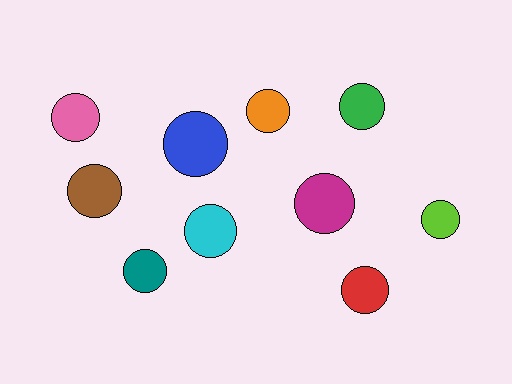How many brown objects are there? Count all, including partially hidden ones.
There is 1 brown object.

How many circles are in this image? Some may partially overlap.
There are 10 circles.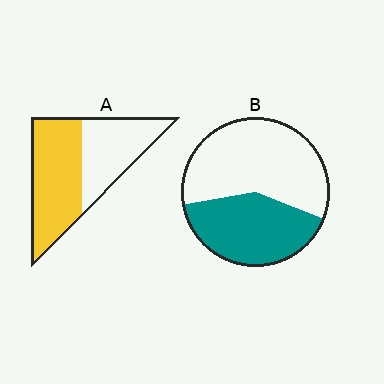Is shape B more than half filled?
No.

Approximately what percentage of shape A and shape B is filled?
A is approximately 55% and B is approximately 40%.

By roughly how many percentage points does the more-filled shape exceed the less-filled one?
By roughly 15 percentage points (A over B).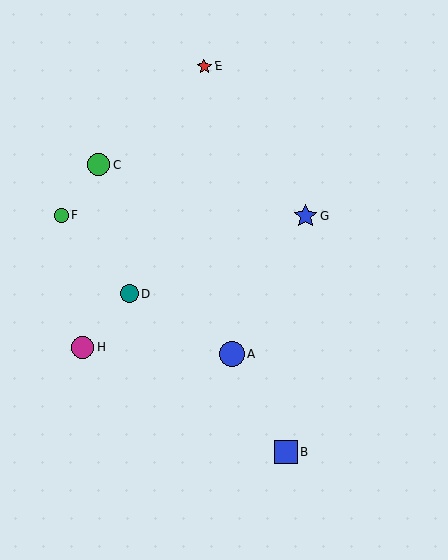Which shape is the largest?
The blue circle (labeled A) is the largest.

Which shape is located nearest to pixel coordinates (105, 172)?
The green circle (labeled C) at (99, 165) is nearest to that location.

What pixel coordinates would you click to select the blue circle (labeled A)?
Click at (232, 354) to select the blue circle A.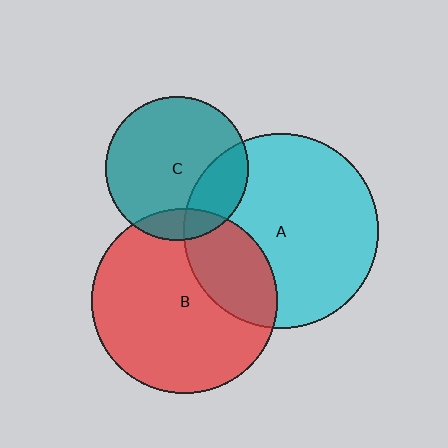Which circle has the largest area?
Circle A (cyan).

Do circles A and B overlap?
Yes.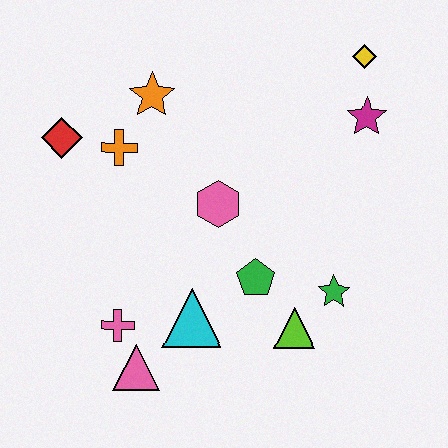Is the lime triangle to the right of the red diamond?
Yes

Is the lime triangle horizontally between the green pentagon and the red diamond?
No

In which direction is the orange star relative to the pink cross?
The orange star is above the pink cross.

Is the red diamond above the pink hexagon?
Yes